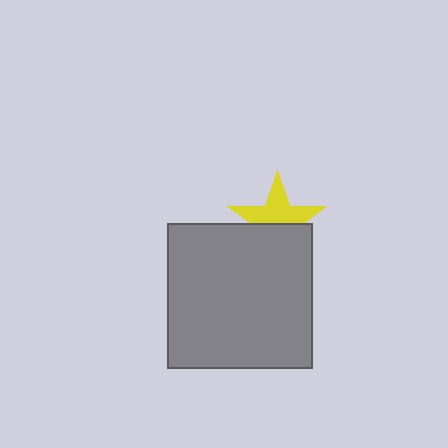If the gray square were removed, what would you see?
You would see the complete yellow star.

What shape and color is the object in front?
The object in front is a gray square.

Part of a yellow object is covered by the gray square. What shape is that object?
It is a star.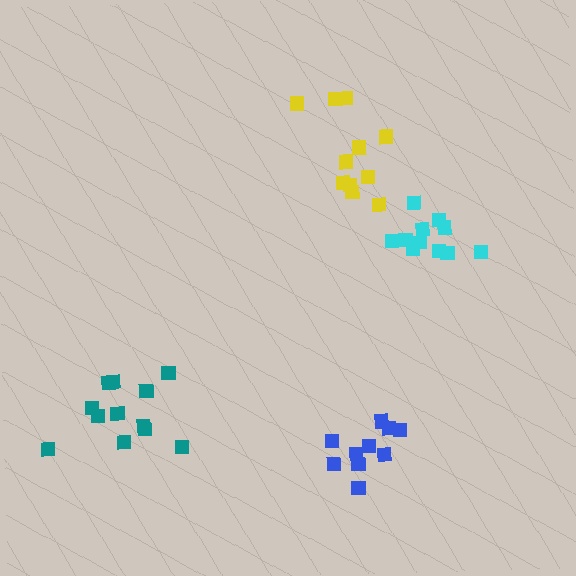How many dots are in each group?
Group 1: 10 dots, Group 2: 11 dots, Group 3: 11 dots, Group 4: 12 dots (44 total).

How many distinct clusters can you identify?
There are 4 distinct clusters.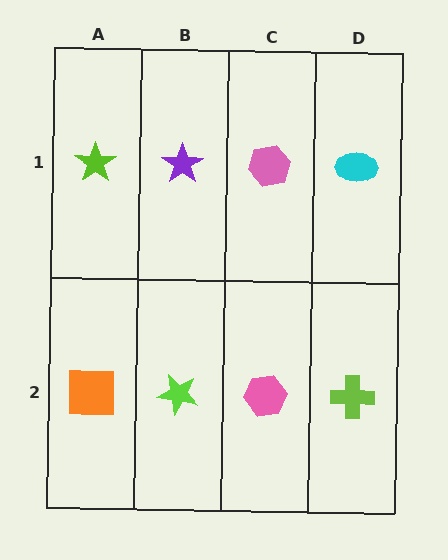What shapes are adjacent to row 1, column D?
A lime cross (row 2, column D), a pink hexagon (row 1, column C).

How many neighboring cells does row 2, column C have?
3.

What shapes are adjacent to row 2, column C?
A pink hexagon (row 1, column C), a lime star (row 2, column B), a lime cross (row 2, column D).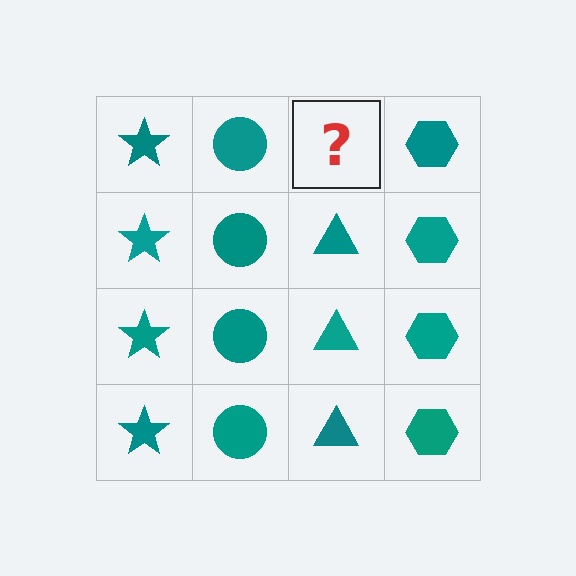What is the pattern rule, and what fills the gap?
The rule is that each column has a consistent shape. The gap should be filled with a teal triangle.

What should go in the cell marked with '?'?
The missing cell should contain a teal triangle.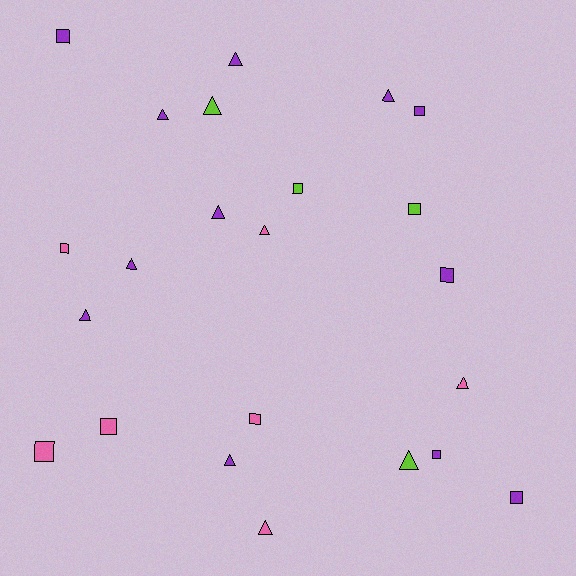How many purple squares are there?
There are 5 purple squares.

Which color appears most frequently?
Purple, with 12 objects.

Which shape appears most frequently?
Triangle, with 12 objects.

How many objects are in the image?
There are 23 objects.